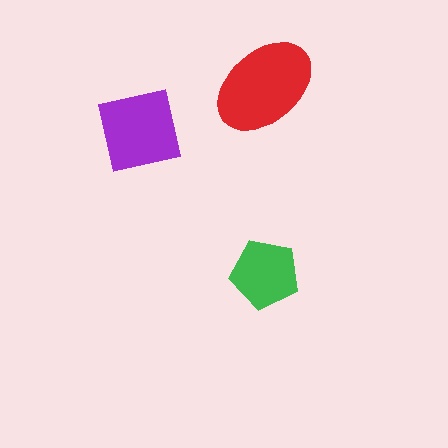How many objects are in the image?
There are 3 objects in the image.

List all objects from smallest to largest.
The green pentagon, the purple square, the red ellipse.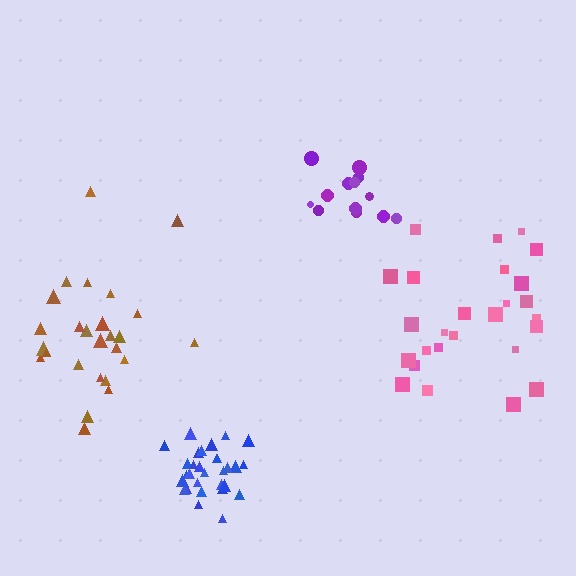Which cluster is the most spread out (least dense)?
Pink.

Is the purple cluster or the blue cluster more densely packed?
Blue.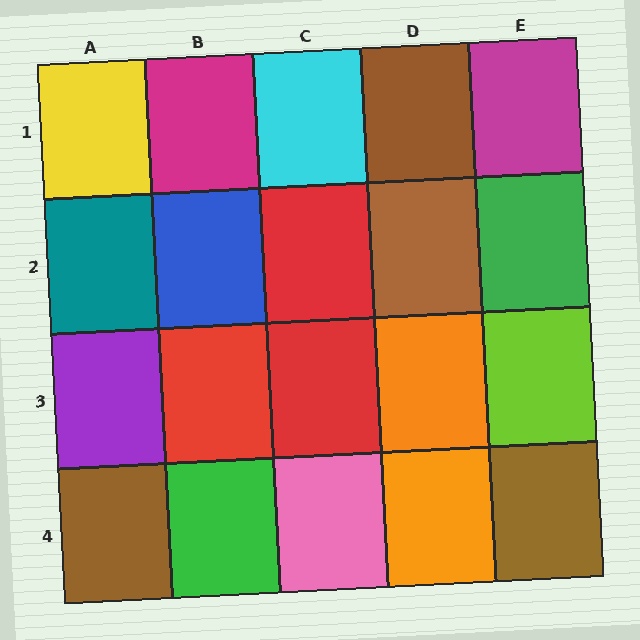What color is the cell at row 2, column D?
Brown.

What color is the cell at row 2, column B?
Blue.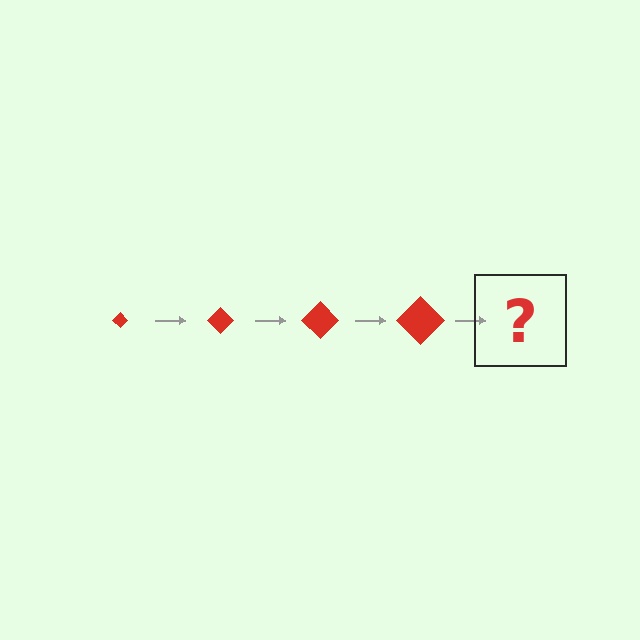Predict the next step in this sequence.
The next step is a red diamond, larger than the previous one.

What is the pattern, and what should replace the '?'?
The pattern is that the diamond gets progressively larger each step. The '?' should be a red diamond, larger than the previous one.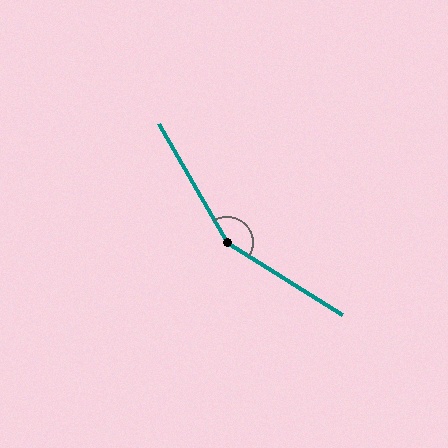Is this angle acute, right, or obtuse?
It is obtuse.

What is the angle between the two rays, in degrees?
Approximately 152 degrees.